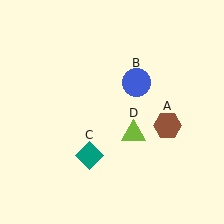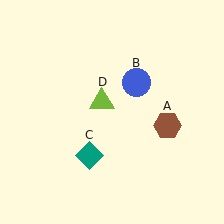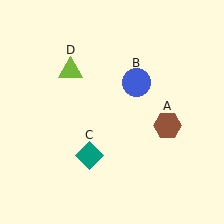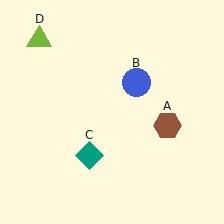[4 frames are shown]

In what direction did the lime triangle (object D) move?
The lime triangle (object D) moved up and to the left.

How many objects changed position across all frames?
1 object changed position: lime triangle (object D).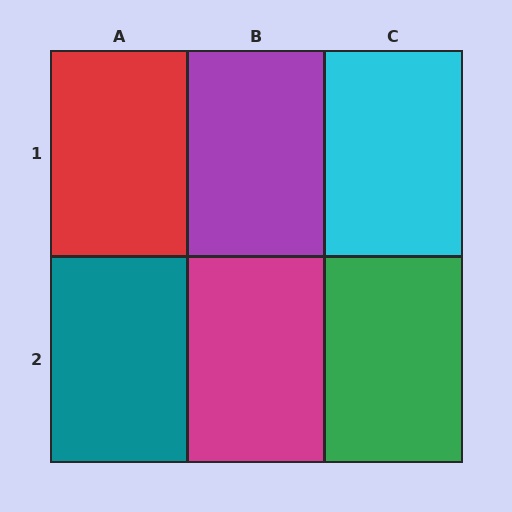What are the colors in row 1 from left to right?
Red, purple, cyan.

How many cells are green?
1 cell is green.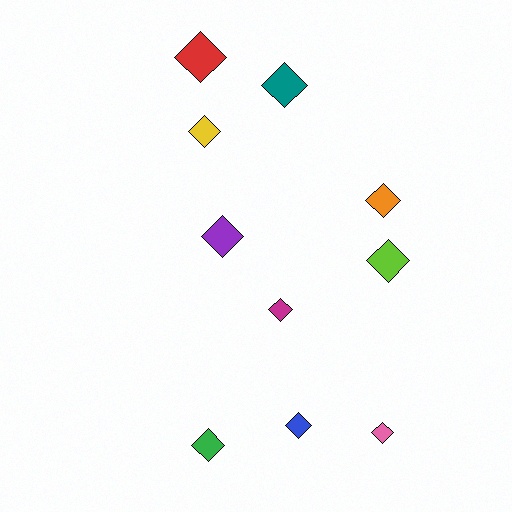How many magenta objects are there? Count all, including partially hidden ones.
There is 1 magenta object.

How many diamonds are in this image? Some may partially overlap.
There are 10 diamonds.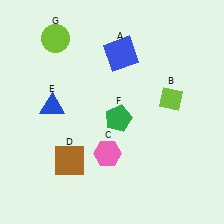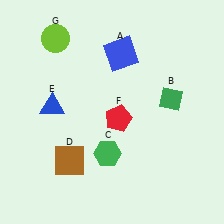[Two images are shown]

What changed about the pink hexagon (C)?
In Image 1, C is pink. In Image 2, it changed to green.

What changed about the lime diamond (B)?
In Image 1, B is lime. In Image 2, it changed to green.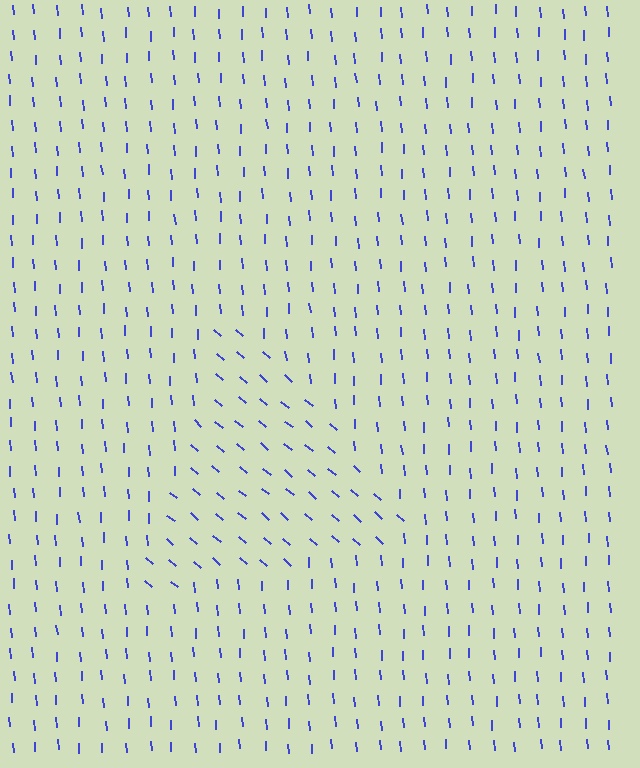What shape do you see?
I see a triangle.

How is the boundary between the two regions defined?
The boundary is defined purely by a change in line orientation (approximately 45 degrees difference). All lines are the same color and thickness.